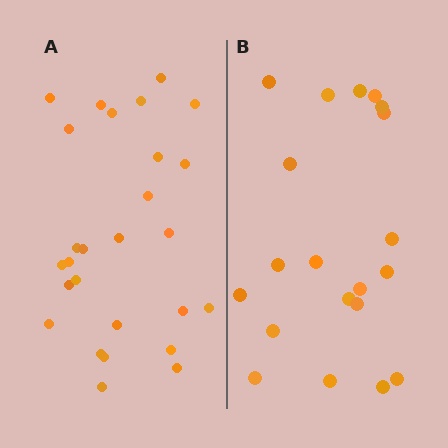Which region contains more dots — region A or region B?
Region A (the left region) has more dots.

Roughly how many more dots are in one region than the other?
Region A has roughly 8 or so more dots than region B.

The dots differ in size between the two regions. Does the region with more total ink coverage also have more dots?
No. Region B has more total ink coverage because its dots are larger, but region A actually contains more individual dots. Total area can be misleading — the number of items is what matters here.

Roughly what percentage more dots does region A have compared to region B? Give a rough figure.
About 35% more.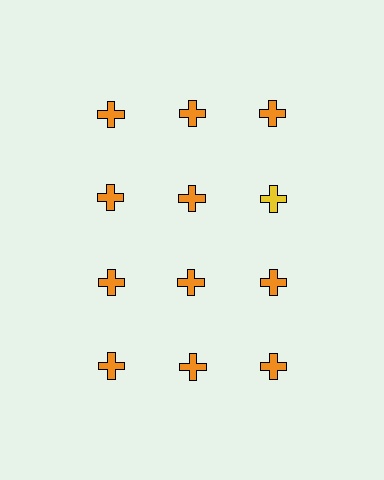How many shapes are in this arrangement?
There are 12 shapes arranged in a grid pattern.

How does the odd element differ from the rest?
It has a different color: yellow instead of orange.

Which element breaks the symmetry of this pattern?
The yellow cross in the second row, center column breaks the symmetry. All other shapes are orange crosses.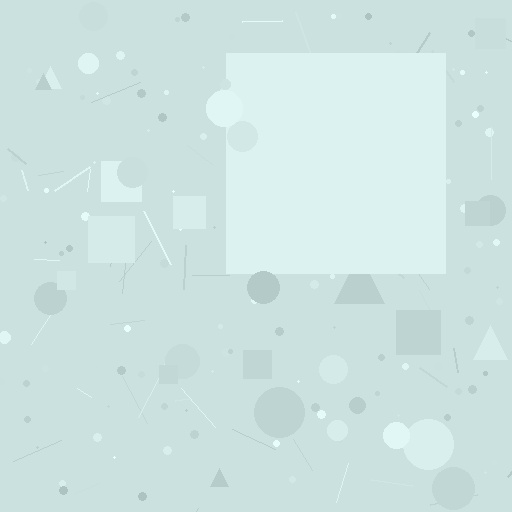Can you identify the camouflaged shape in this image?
The camouflaged shape is a square.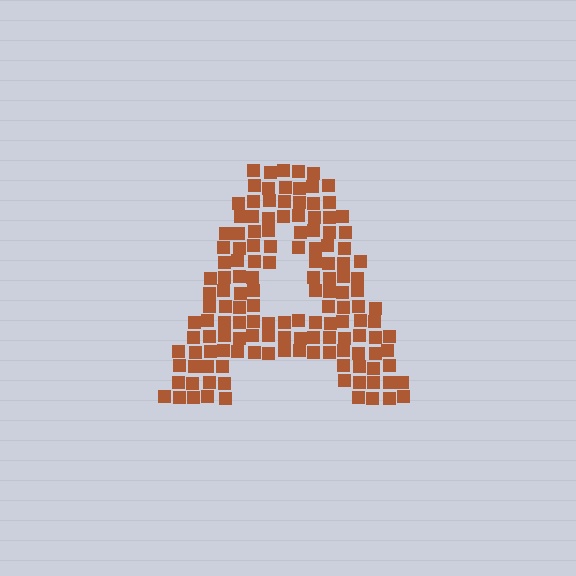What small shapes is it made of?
It is made of small squares.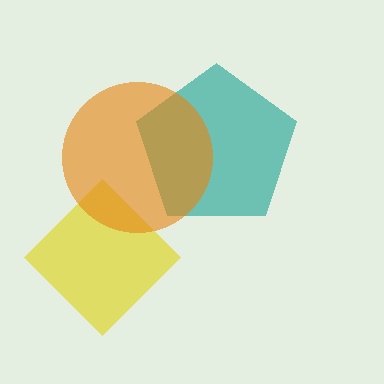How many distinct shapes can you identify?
There are 3 distinct shapes: a yellow diamond, a teal pentagon, an orange circle.